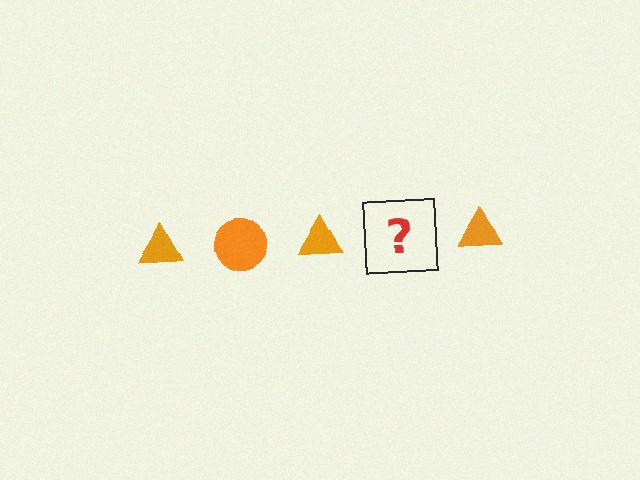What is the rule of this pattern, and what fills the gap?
The rule is that the pattern cycles through triangle, circle shapes in orange. The gap should be filled with an orange circle.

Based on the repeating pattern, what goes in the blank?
The blank should be an orange circle.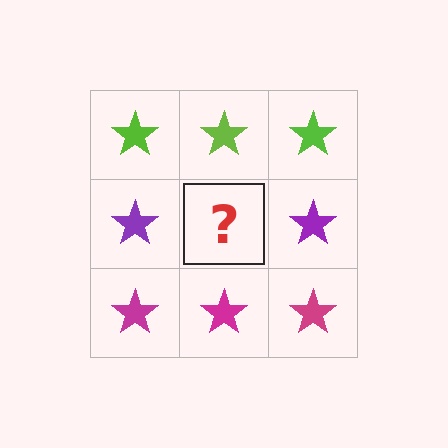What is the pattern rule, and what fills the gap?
The rule is that each row has a consistent color. The gap should be filled with a purple star.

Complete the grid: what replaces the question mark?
The question mark should be replaced with a purple star.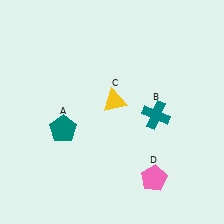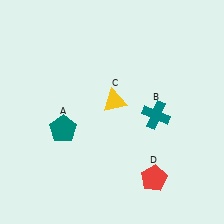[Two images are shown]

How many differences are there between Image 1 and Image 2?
There is 1 difference between the two images.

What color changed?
The pentagon (D) changed from pink in Image 1 to red in Image 2.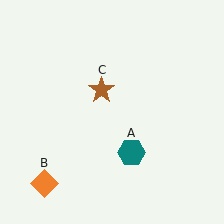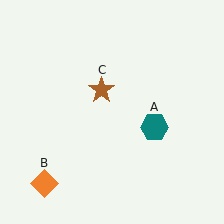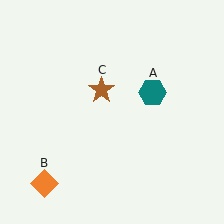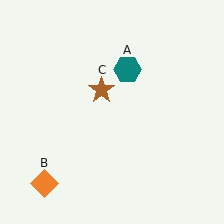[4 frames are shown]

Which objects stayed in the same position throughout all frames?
Orange diamond (object B) and brown star (object C) remained stationary.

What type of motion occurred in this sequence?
The teal hexagon (object A) rotated counterclockwise around the center of the scene.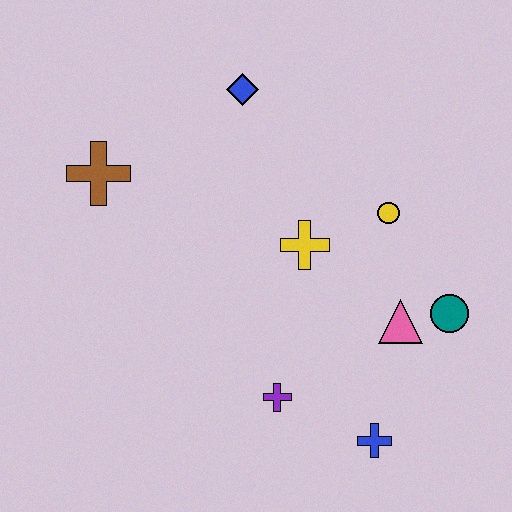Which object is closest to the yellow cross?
The yellow circle is closest to the yellow cross.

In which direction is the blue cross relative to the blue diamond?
The blue cross is below the blue diamond.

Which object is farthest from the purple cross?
The blue diamond is farthest from the purple cross.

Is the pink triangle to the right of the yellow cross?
Yes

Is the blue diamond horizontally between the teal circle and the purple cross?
No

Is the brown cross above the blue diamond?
No